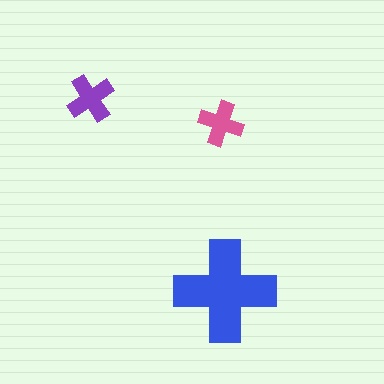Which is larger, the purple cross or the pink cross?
The purple one.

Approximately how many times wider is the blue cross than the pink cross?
About 2.5 times wider.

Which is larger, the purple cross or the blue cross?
The blue one.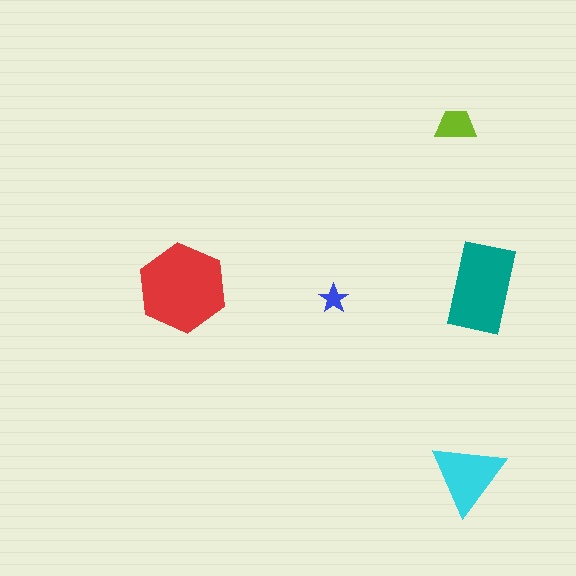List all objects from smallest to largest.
The blue star, the lime trapezoid, the cyan triangle, the teal rectangle, the red hexagon.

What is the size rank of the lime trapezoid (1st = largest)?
4th.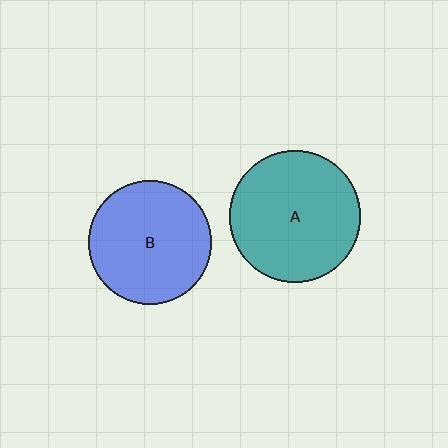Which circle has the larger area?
Circle A (teal).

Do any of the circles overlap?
No, none of the circles overlap.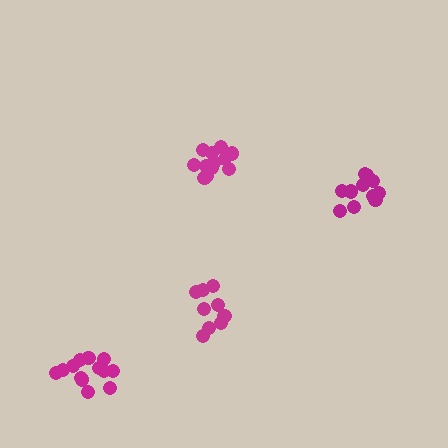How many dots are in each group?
Group 1: 9 dots, Group 2: 13 dots, Group 3: 12 dots, Group 4: 12 dots (46 total).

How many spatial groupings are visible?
There are 4 spatial groupings.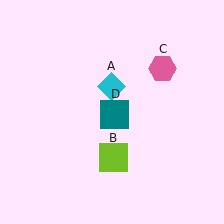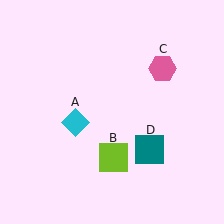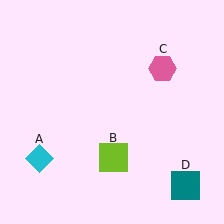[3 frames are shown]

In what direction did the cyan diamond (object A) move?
The cyan diamond (object A) moved down and to the left.